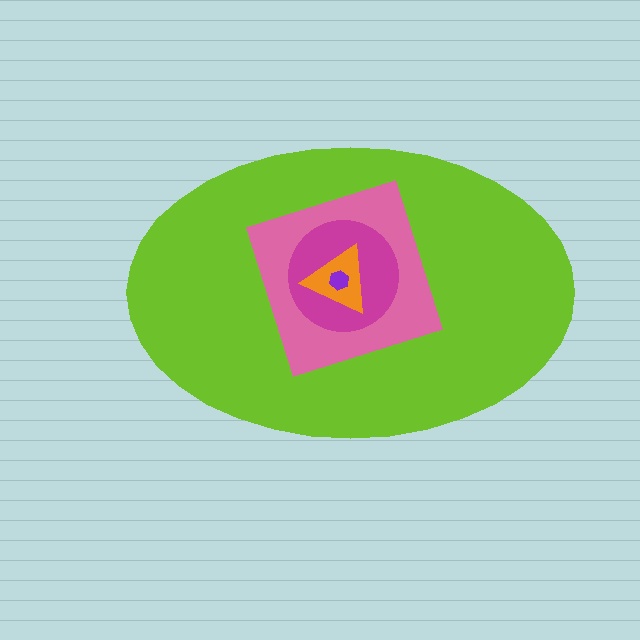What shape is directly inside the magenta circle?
The orange triangle.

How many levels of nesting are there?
5.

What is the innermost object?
The purple hexagon.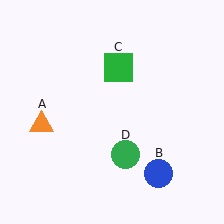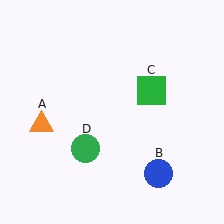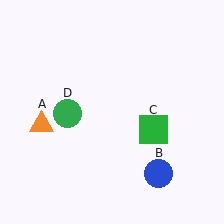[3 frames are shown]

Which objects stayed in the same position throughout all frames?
Orange triangle (object A) and blue circle (object B) remained stationary.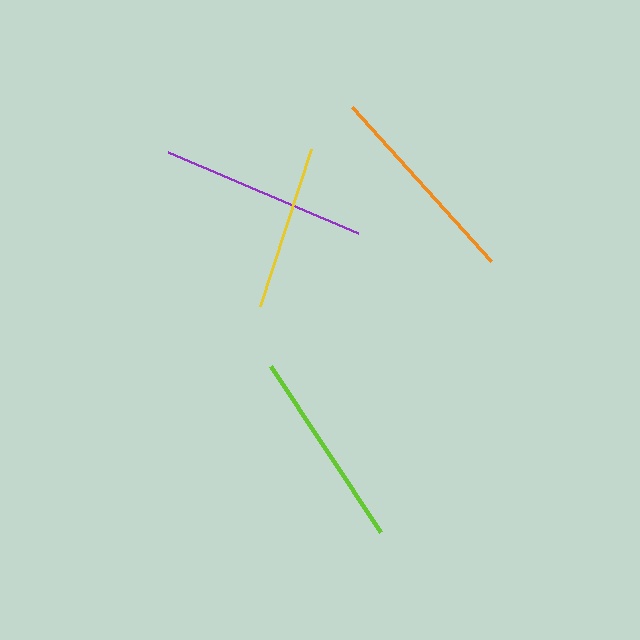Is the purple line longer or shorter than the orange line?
The orange line is longer than the purple line.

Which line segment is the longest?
The orange line is the longest at approximately 207 pixels.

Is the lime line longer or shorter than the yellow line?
The lime line is longer than the yellow line.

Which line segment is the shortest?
The yellow line is the shortest at approximately 164 pixels.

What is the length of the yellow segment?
The yellow segment is approximately 164 pixels long.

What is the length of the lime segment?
The lime segment is approximately 200 pixels long.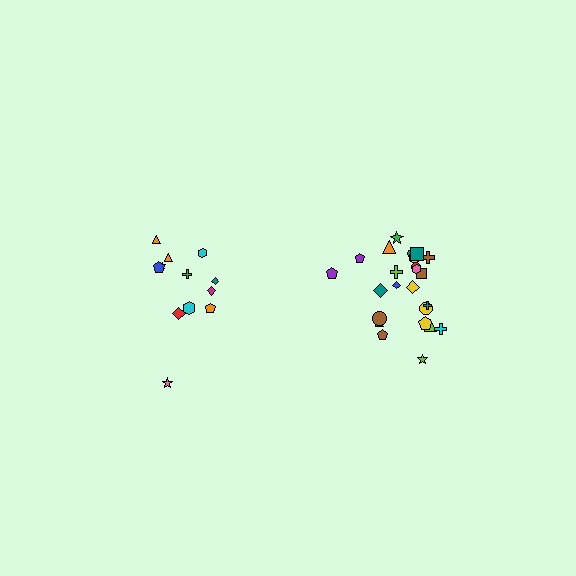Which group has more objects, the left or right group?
The right group.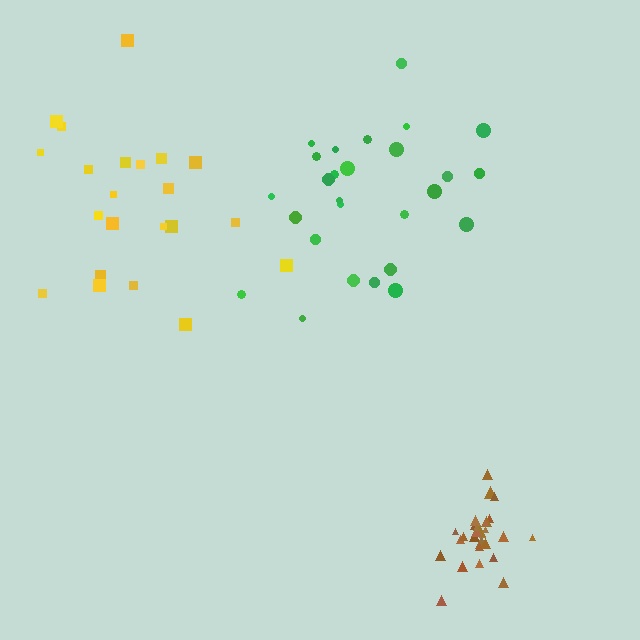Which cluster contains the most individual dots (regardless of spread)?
Brown (28).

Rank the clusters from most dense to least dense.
brown, green, yellow.